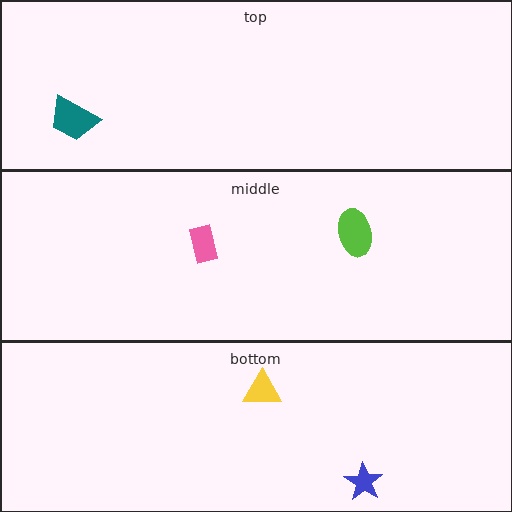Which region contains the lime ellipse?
The middle region.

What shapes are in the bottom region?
The blue star, the yellow triangle.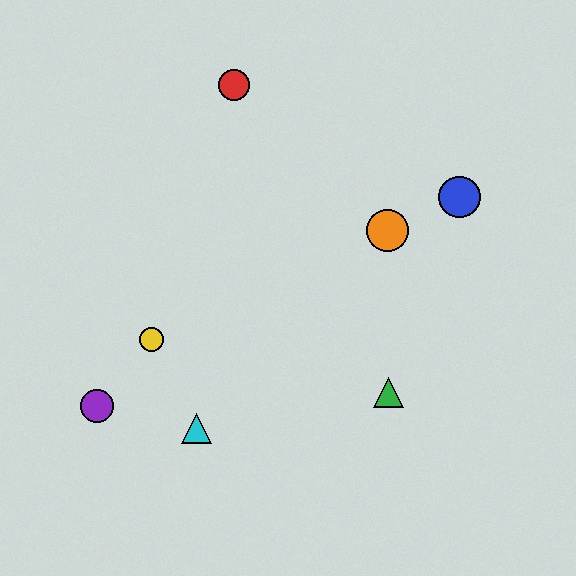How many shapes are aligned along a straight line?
3 shapes (the blue circle, the yellow circle, the orange circle) are aligned along a straight line.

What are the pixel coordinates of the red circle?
The red circle is at (234, 85).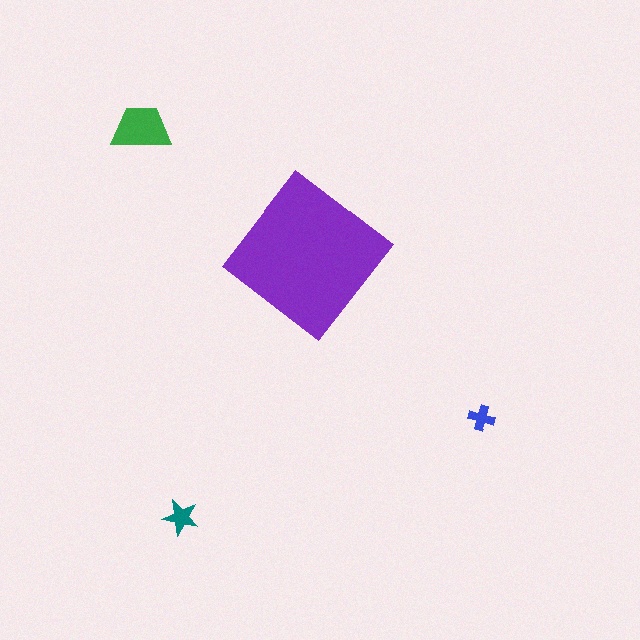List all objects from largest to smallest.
The purple diamond, the green trapezoid, the teal star, the blue cross.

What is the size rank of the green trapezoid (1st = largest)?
2nd.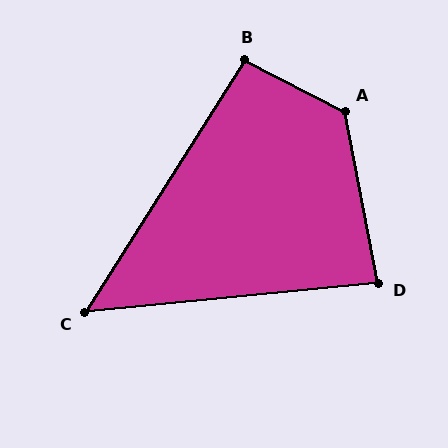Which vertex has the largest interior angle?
A, at approximately 128 degrees.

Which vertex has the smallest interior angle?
C, at approximately 52 degrees.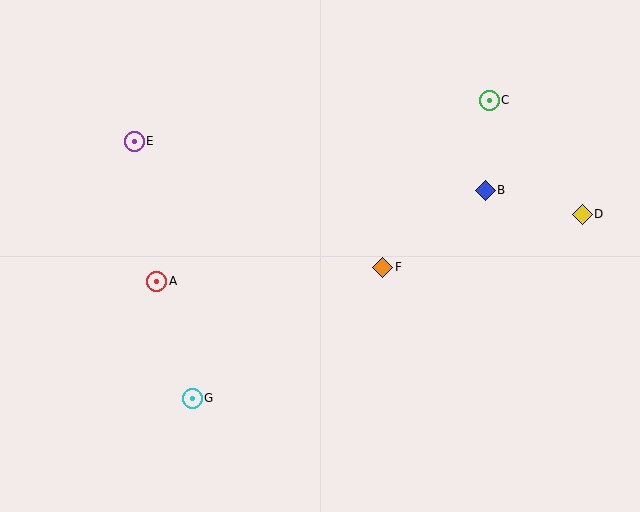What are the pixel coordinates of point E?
Point E is at (134, 141).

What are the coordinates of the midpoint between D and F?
The midpoint between D and F is at (482, 241).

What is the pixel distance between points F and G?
The distance between F and G is 231 pixels.